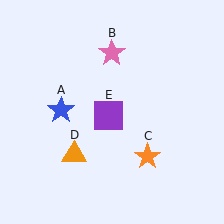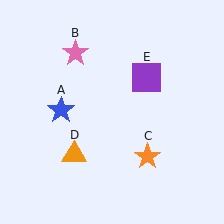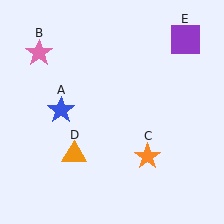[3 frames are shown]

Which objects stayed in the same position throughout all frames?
Blue star (object A) and orange star (object C) and orange triangle (object D) remained stationary.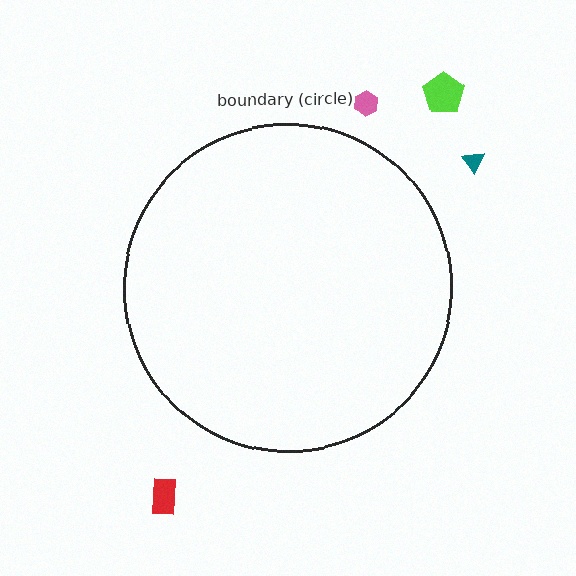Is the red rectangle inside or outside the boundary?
Outside.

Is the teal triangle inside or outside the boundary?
Outside.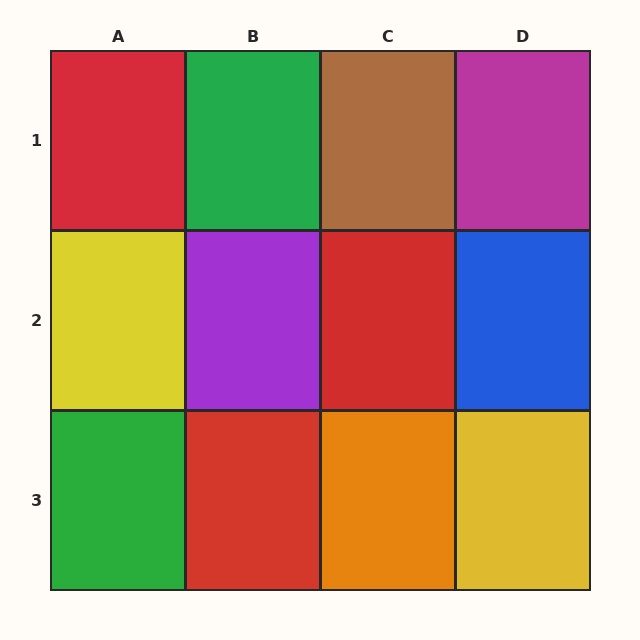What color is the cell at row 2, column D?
Blue.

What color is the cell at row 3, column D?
Yellow.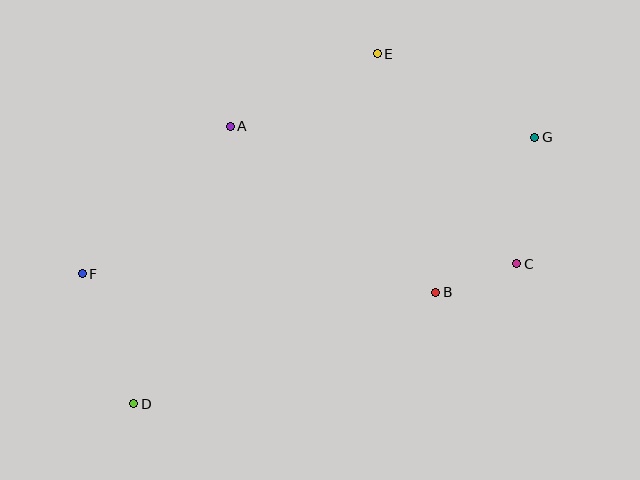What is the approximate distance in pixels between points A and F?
The distance between A and F is approximately 209 pixels.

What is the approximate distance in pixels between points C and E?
The distance between C and E is approximately 252 pixels.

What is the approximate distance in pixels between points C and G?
The distance between C and G is approximately 128 pixels.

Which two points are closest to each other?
Points B and C are closest to each other.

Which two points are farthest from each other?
Points D and G are farthest from each other.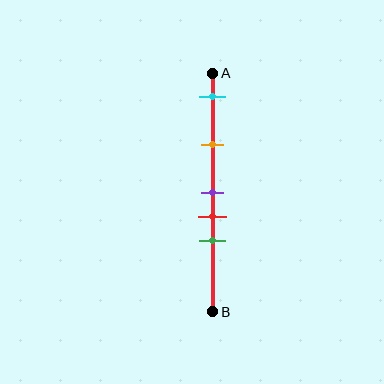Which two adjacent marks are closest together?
The purple and red marks are the closest adjacent pair.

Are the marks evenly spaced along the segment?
No, the marks are not evenly spaced.